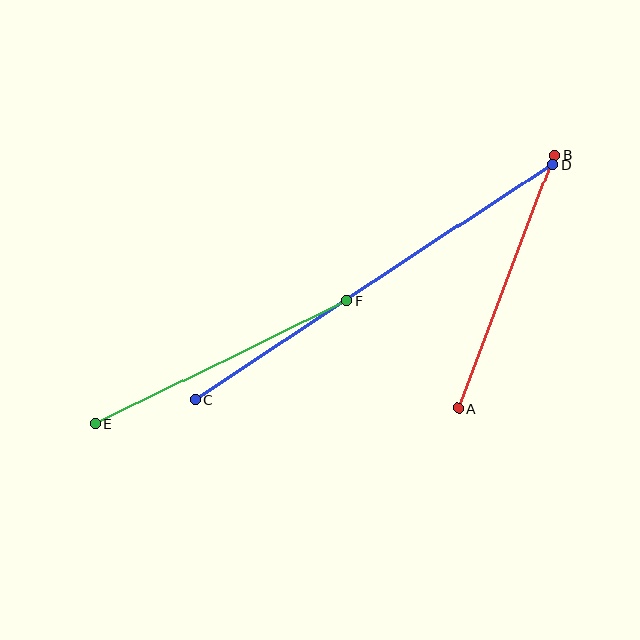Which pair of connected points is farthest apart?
Points C and D are farthest apart.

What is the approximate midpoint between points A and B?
The midpoint is at approximately (506, 282) pixels.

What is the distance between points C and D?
The distance is approximately 427 pixels.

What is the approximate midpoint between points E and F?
The midpoint is at approximately (221, 363) pixels.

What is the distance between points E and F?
The distance is approximately 280 pixels.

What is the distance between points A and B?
The distance is approximately 271 pixels.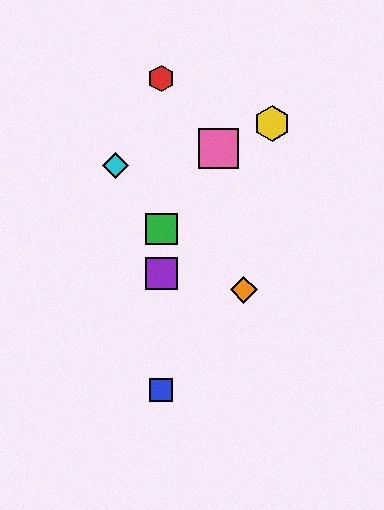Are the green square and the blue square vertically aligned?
Yes, both are at x≈161.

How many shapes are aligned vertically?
4 shapes (the red hexagon, the blue square, the green square, the purple square) are aligned vertically.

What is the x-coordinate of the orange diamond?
The orange diamond is at x≈244.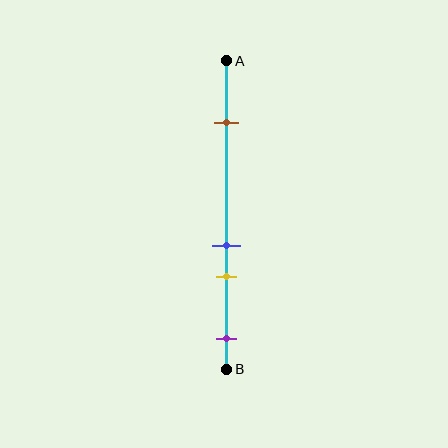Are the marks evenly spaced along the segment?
No, the marks are not evenly spaced.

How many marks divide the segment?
There are 4 marks dividing the segment.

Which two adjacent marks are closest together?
The blue and yellow marks are the closest adjacent pair.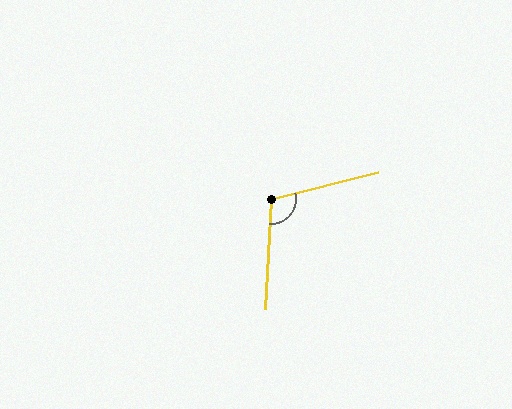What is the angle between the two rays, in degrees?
Approximately 107 degrees.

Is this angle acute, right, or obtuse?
It is obtuse.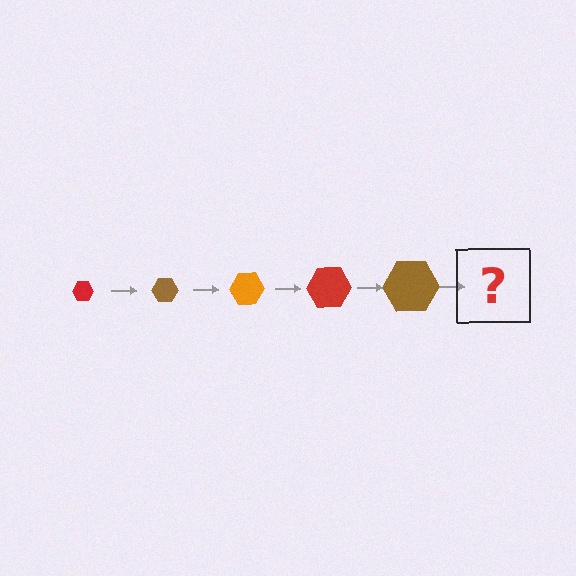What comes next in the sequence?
The next element should be an orange hexagon, larger than the previous one.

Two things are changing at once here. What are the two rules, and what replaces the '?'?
The two rules are that the hexagon grows larger each step and the color cycles through red, brown, and orange. The '?' should be an orange hexagon, larger than the previous one.